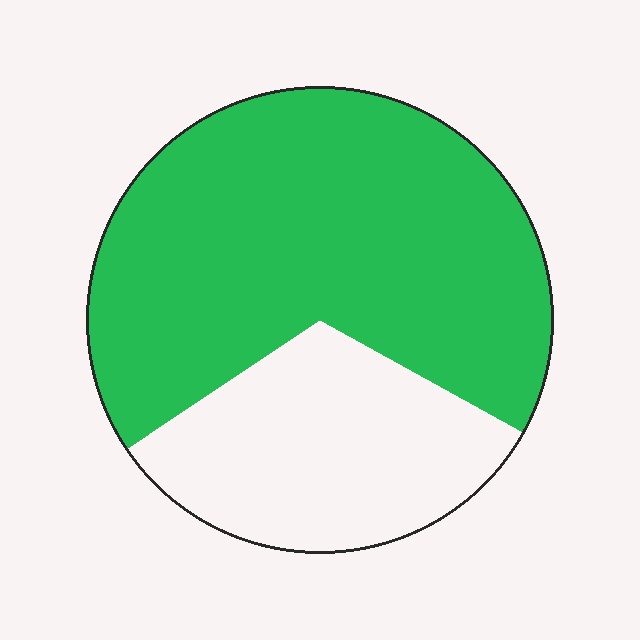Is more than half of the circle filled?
Yes.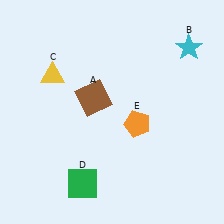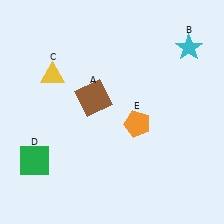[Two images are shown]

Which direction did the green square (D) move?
The green square (D) moved left.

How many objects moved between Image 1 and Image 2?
1 object moved between the two images.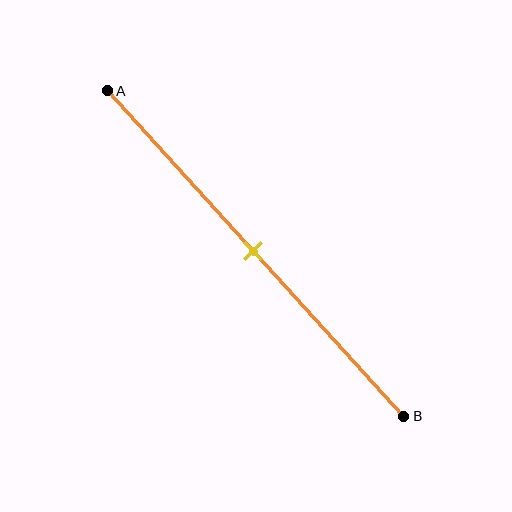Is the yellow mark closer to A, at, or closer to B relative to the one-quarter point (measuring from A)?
The yellow mark is closer to point B than the one-quarter point of segment AB.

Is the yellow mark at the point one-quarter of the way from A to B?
No, the mark is at about 50% from A, not at the 25% one-quarter point.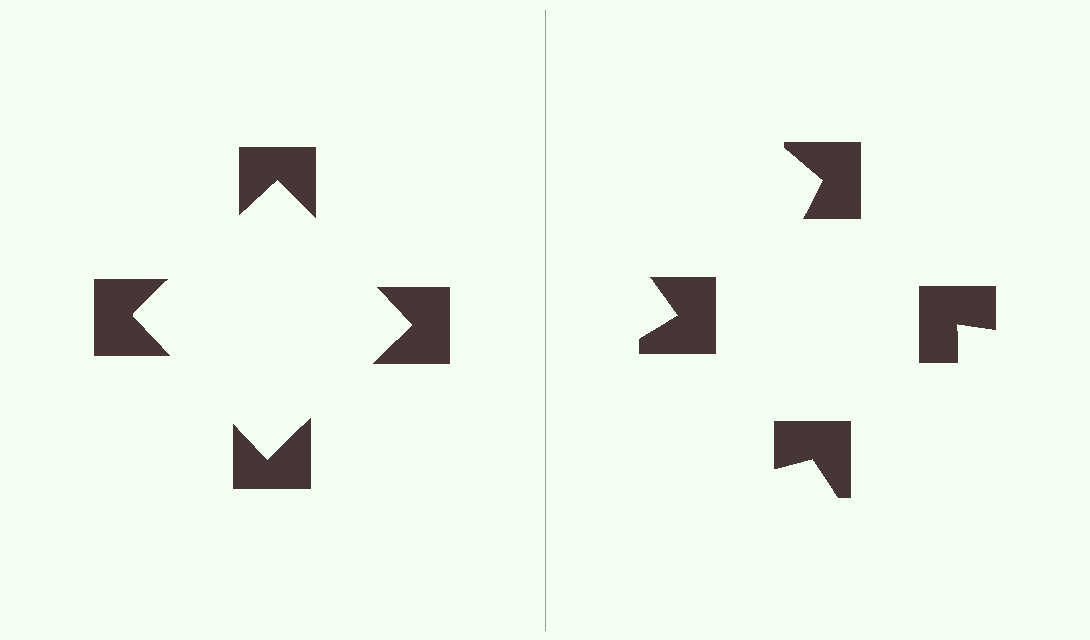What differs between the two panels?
The notched squares are positioned identically on both sides; only the wedge orientations differ. On the left they align to a square; on the right they are misaligned.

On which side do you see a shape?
An illusory square appears on the left side. On the right side the wedge cuts are rotated, so no coherent shape forms.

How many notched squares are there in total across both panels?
8 — 4 on each side.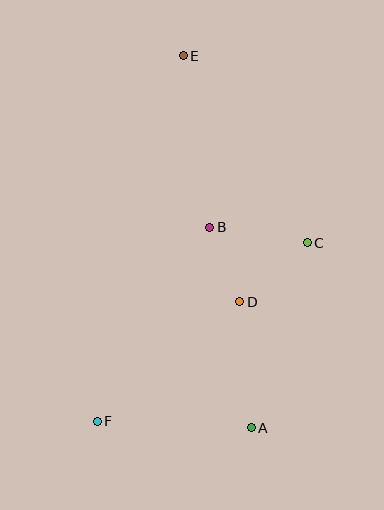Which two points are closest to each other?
Points B and D are closest to each other.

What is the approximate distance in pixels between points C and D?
The distance between C and D is approximately 89 pixels.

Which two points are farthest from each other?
Points A and E are farthest from each other.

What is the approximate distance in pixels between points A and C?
The distance between A and C is approximately 193 pixels.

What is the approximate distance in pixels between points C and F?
The distance between C and F is approximately 276 pixels.